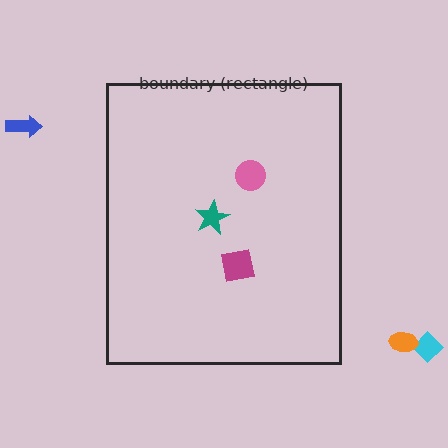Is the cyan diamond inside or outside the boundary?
Outside.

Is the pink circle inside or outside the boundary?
Inside.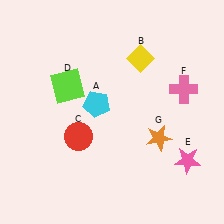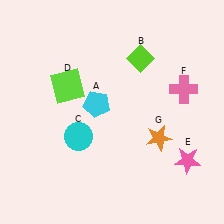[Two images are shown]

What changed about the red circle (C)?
In Image 1, C is red. In Image 2, it changed to cyan.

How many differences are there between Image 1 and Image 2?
There are 2 differences between the two images.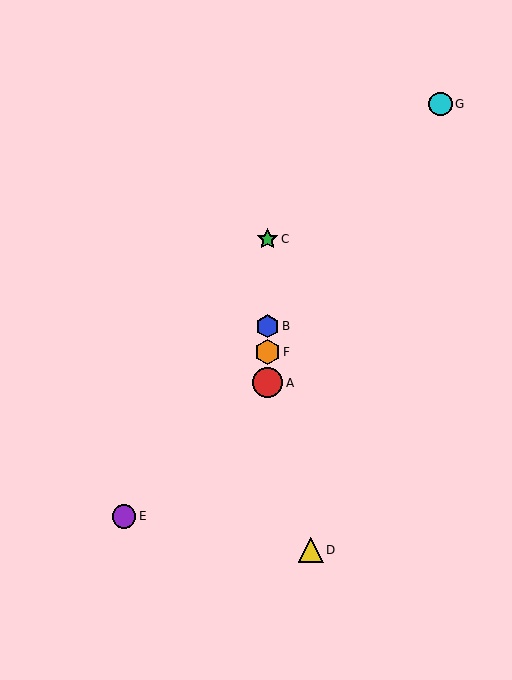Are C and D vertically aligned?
No, C is at x≈267 and D is at x≈311.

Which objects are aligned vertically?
Objects A, B, C, F are aligned vertically.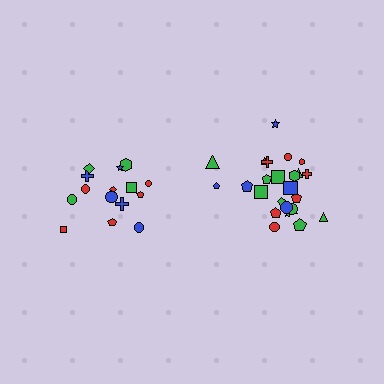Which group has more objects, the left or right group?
The right group.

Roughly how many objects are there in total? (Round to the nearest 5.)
Roughly 40 objects in total.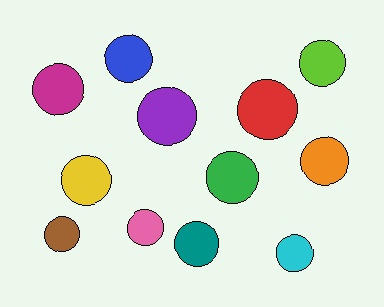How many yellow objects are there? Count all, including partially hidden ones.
There is 1 yellow object.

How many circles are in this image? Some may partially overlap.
There are 12 circles.